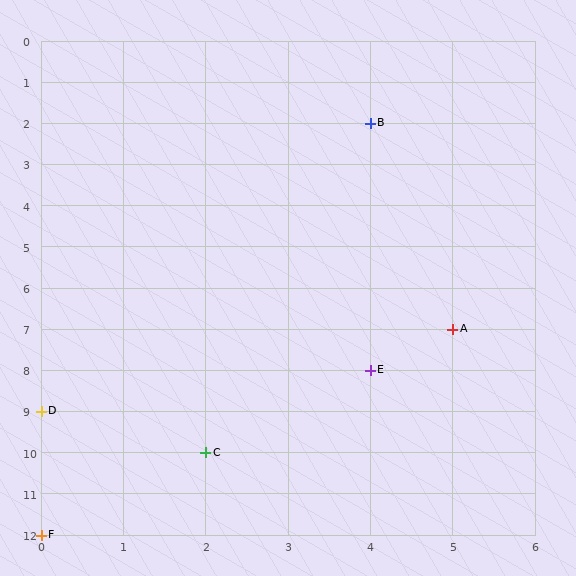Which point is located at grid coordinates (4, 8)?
Point E is at (4, 8).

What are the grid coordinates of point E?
Point E is at grid coordinates (4, 8).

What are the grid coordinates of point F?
Point F is at grid coordinates (0, 12).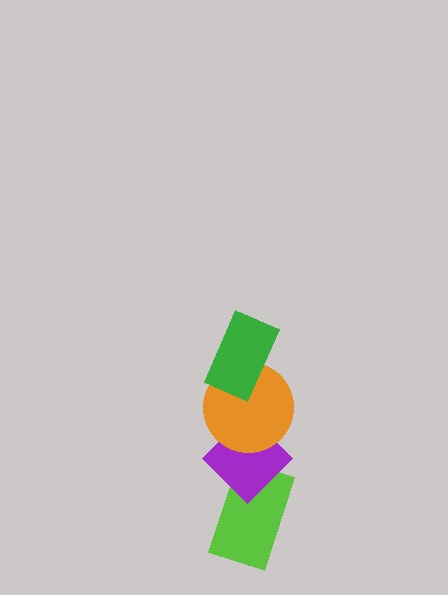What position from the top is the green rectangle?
The green rectangle is 1st from the top.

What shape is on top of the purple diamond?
The orange circle is on top of the purple diamond.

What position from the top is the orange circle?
The orange circle is 2nd from the top.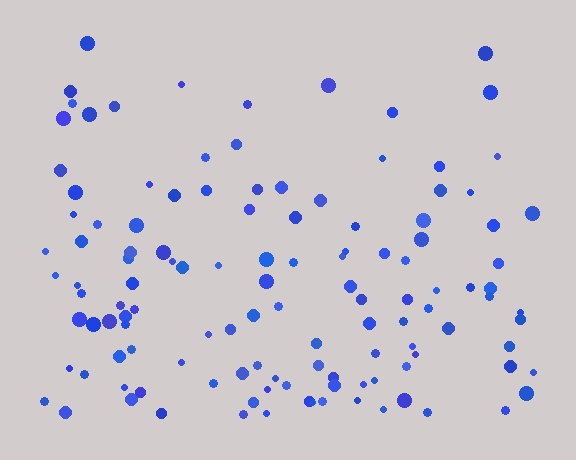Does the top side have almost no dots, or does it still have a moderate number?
Still a moderate number, just noticeably fewer than the bottom.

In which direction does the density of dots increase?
From top to bottom, with the bottom side densest.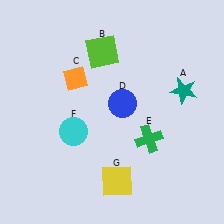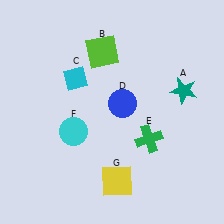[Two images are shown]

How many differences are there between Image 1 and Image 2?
There is 1 difference between the two images.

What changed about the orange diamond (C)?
In Image 1, C is orange. In Image 2, it changed to cyan.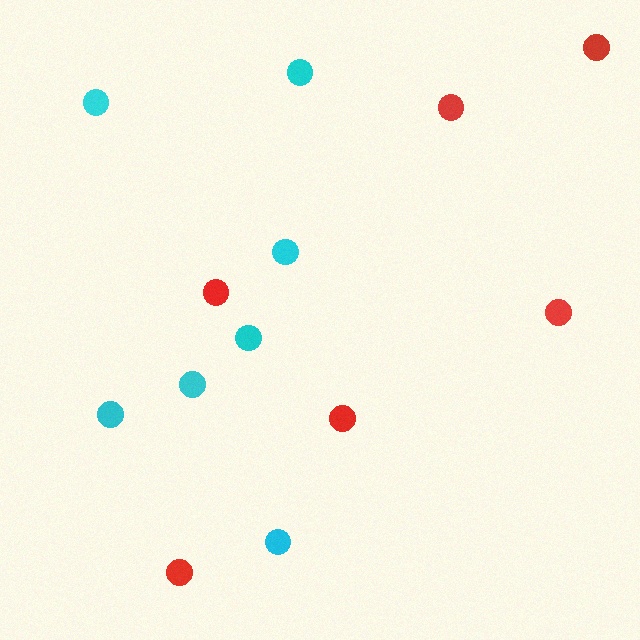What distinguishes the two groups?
There are 2 groups: one group of red circles (6) and one group of cyan circles (7).